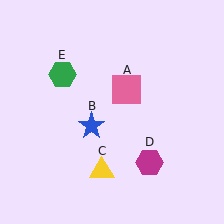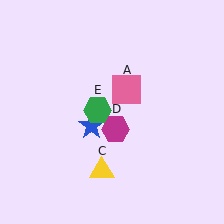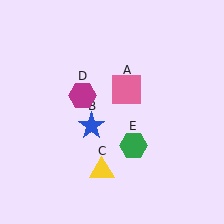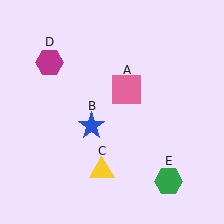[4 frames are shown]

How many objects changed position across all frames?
2 objects changed position: magenta hexagon (object D), green hexagon (object E).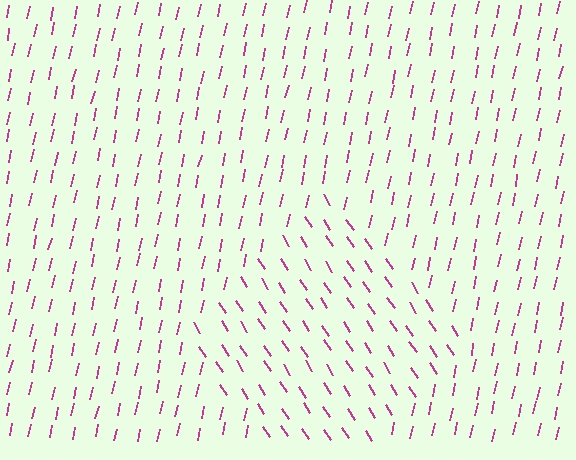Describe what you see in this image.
The image is filled with small magenta line segments. A diamond region in the image has lines oriented differently from the surrounding lines, creating a visible texture boundary.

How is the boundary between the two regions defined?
The boundary is defined purely by a change in line orientation (approximately 45 degrees difference). All lines are the same color and thickness.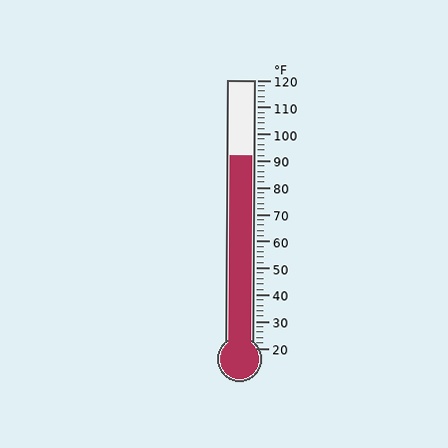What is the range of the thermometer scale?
The thermometer scale ranges from 20°F to 120°F.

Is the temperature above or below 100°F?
The temperature is below 100°F.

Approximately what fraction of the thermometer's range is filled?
The thermometer is filled to approximately 70% of its range.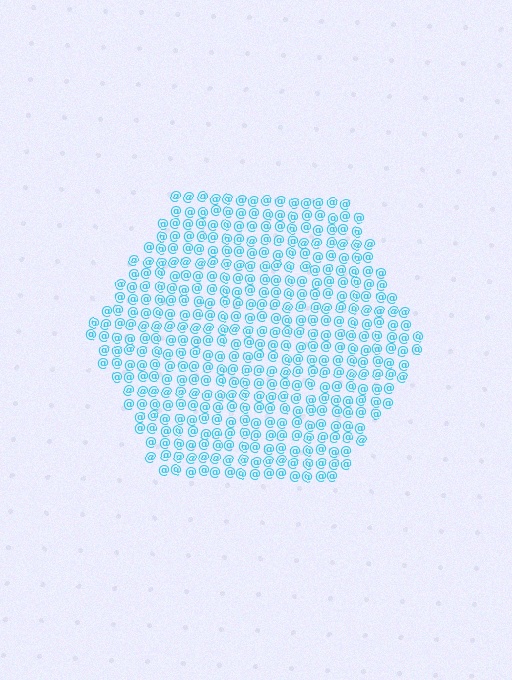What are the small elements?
The small elements are at signs.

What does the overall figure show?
The overall figure shows a hexagon.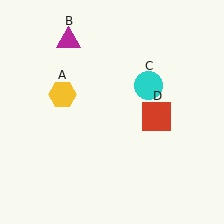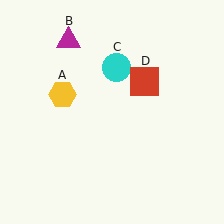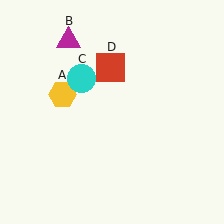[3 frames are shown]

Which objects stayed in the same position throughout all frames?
Yellow hexagon (object A) and magenta triangle (object B) remained stationary.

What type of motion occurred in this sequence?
The cyan circle (object C), red square (object D) rotated counterclockwise around the center of the scene.